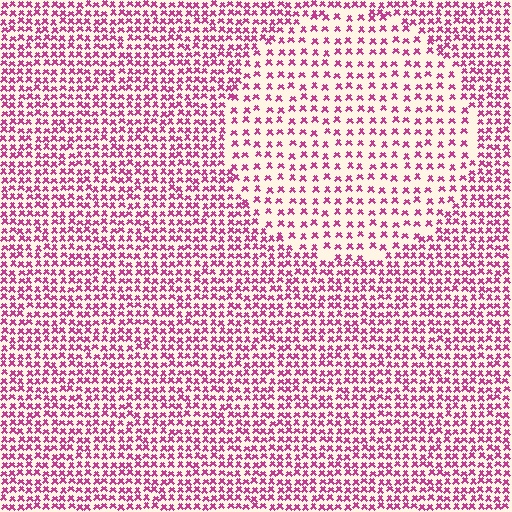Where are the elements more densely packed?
The elements are more densely packed outside the circle boundary.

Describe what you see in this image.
The image contains small magenta elements arranged at two different densities. A circle-shaped region is visible where the elements are less densely packed than the surrounding area.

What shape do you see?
I see a circle.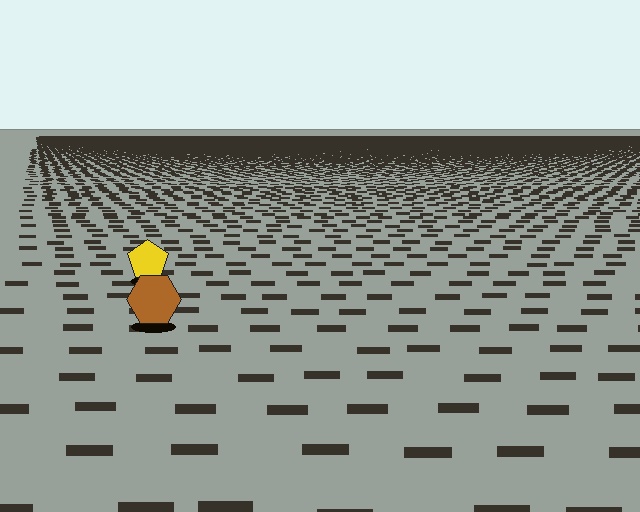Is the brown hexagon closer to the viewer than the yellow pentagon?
Yes. The brown hexagon is closer — you can tell from the texture gradient: the ground texture is coarser near it.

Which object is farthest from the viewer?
The yellow pentagon is farthest from the viewer. It appears smaller and the ground texture around it is denser.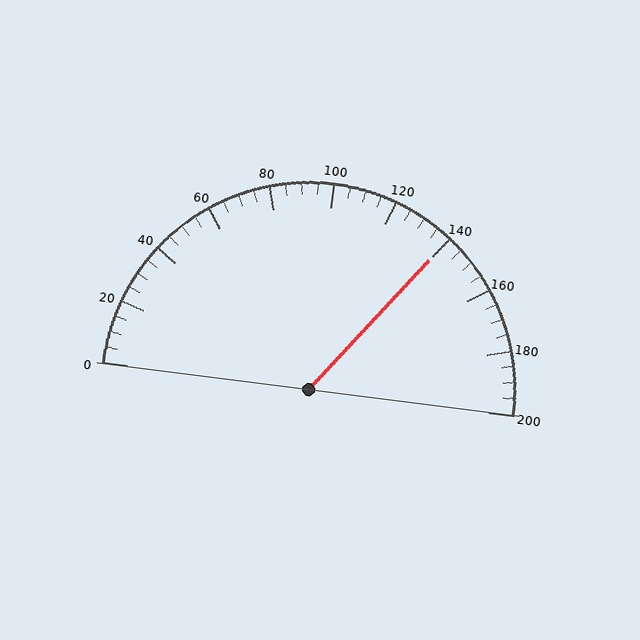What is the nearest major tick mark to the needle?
The nearest major tick mark is 140.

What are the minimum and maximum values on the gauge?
The gauge ranges from 0 to 200.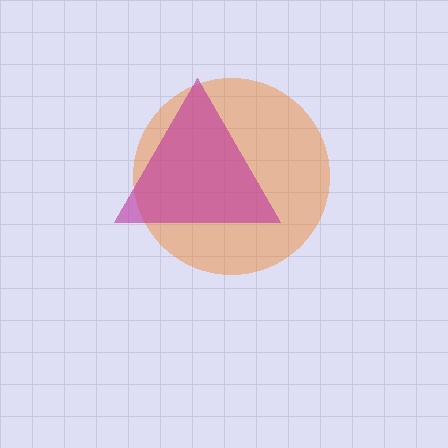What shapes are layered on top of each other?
The layered shapes are: an orange circle, a magenta triangle.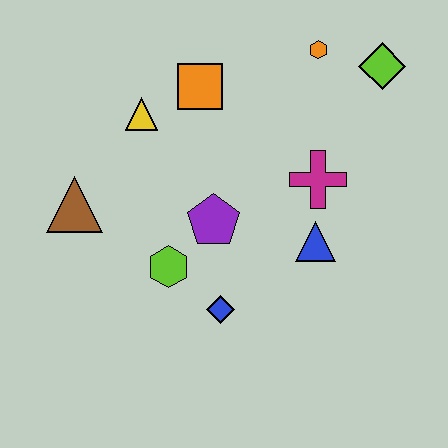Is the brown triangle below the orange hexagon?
Yes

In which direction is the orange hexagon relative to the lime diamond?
The orange hexagon is to the left of the lime diamond.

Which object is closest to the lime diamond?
The orange hexagon is closest to the lime diamond.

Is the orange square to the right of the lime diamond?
No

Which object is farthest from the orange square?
The blue diamond is farthest from the orange square.